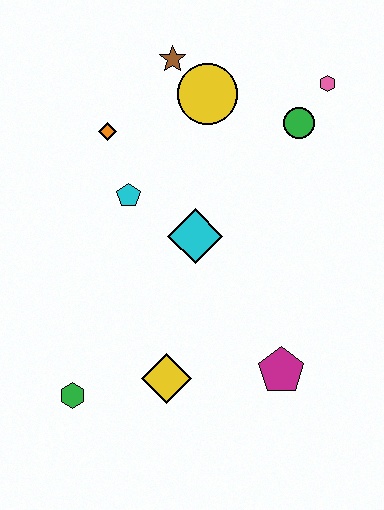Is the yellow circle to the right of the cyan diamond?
Yes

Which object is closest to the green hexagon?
The yellow diamond is closest to the green hexagon.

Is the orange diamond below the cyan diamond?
No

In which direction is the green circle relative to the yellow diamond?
The green circle is above the yellow diamond.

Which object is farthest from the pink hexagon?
The green hexagon is farthest from the pink hexagon.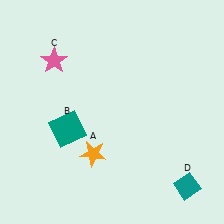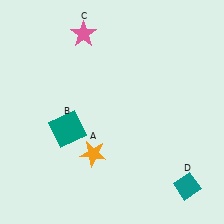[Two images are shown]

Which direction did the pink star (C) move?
The pink star (C) moved right.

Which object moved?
The pink star (C) moved right.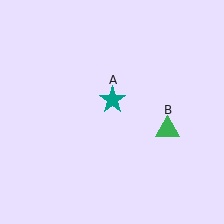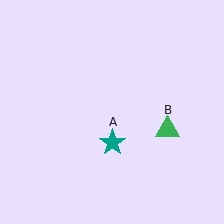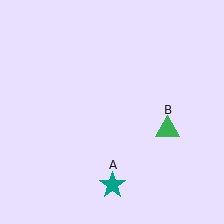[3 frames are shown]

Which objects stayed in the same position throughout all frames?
Green triangle (object B) remained stationary.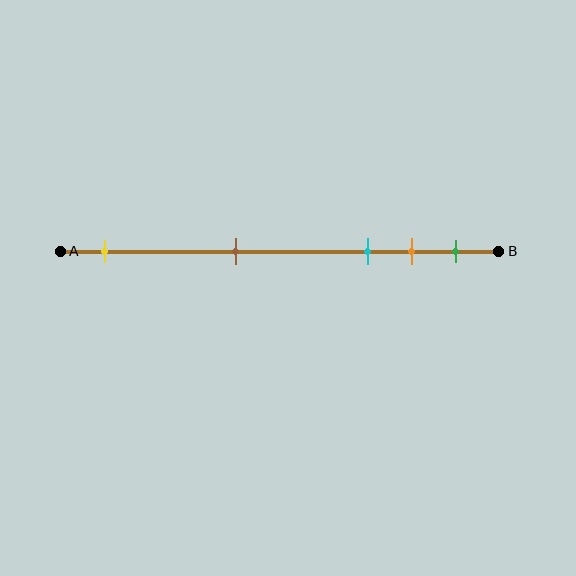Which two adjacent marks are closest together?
The orange and green marks are the closest adjacent pair.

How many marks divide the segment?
There are 5 marks dividing the segment.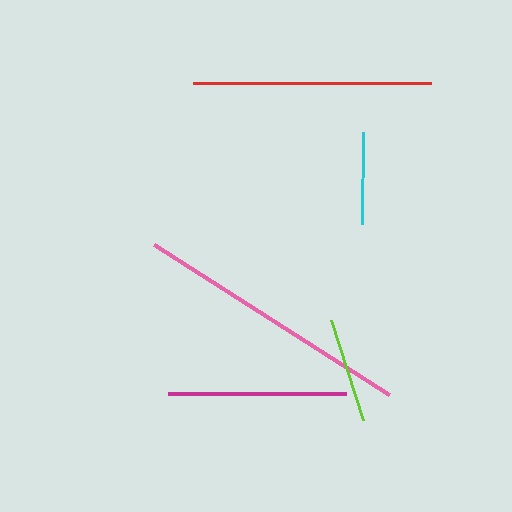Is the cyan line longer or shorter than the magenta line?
The magenta line is longer than the cyan line.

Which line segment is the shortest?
The cyan line is the shortest at approximately 91 pixels.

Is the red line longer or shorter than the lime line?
The red line is longer than the lime line.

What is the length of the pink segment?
The pink segment is approximately 279 pixels long.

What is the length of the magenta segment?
The magenta segment is approximately 178 pixels long.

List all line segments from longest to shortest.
From longest to shortest: pink, red, magenta, lime, cyan.